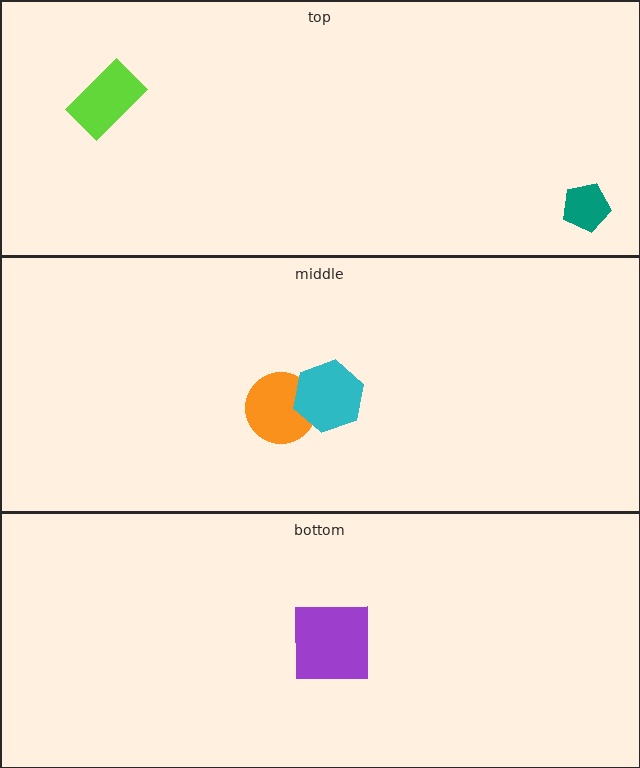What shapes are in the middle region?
The orange circle, the cyan hexagon.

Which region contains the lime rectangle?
The top region.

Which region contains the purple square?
The bottom region.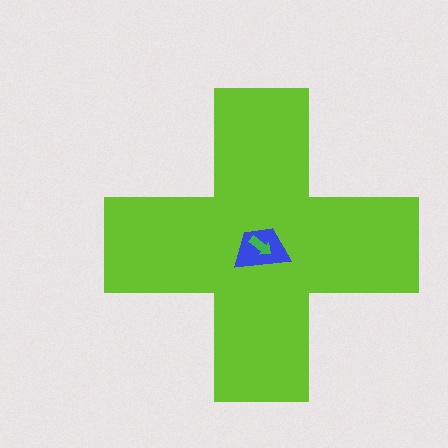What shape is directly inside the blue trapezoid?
The green arrow.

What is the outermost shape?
The lime cross.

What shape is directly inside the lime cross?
The blue trapezoid.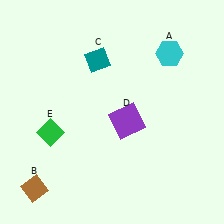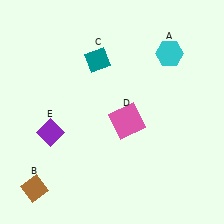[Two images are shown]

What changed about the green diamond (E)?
In Image 1, E is green. In Image 2, it changed to purple.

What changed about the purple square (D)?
In Image 1, D is purple. In Image 2, it changed to pink.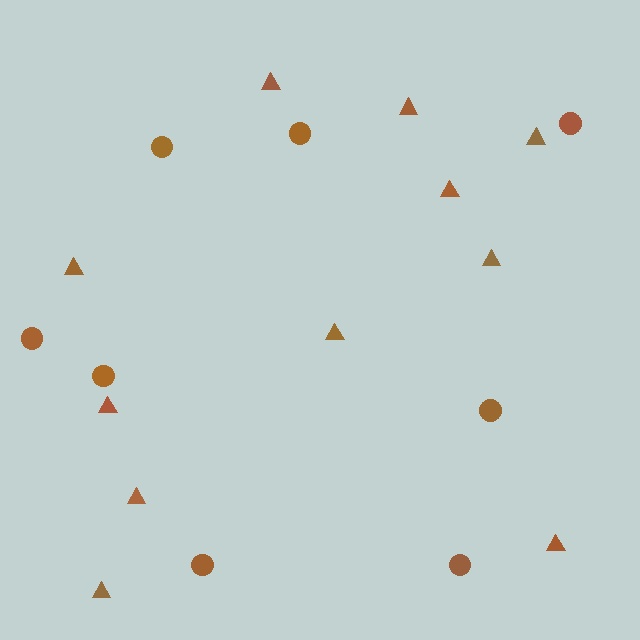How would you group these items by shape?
There are 2 groups: one group of triangles (11) and one group of circles (8).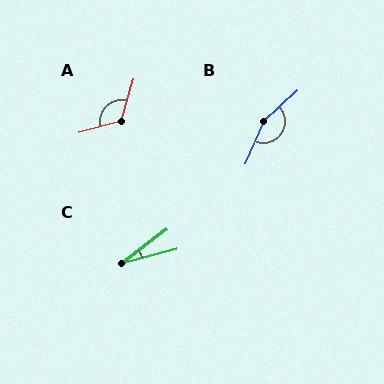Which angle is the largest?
B, at approximately 156 degrees.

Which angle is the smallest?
C, at approximately 23 degrees.